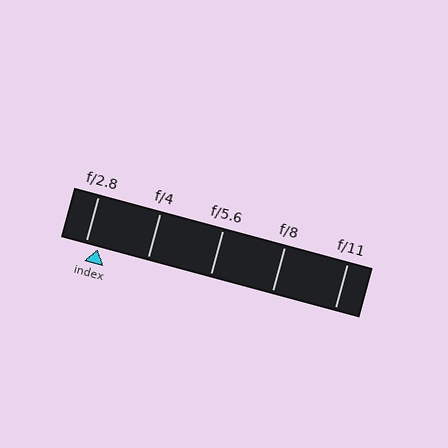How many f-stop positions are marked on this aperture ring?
There are 5 f-stop positions marked.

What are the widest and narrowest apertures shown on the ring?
The widest aperture shown is f/2.8 and the narrowest is f/11.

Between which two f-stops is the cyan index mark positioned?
The index mark is between f/2.8 and f/4.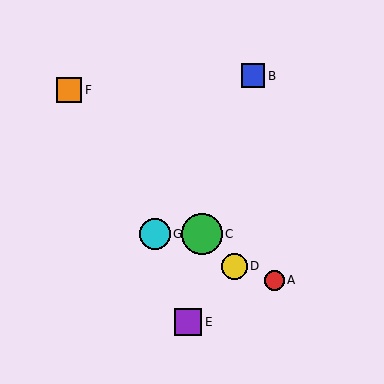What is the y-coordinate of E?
Object E is at y≈322.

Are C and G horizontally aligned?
Yes, both are at y≈234.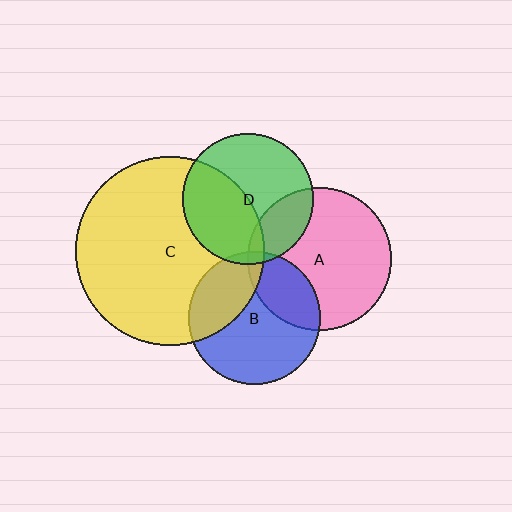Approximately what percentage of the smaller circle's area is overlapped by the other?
Approximately 30%.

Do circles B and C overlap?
Yes.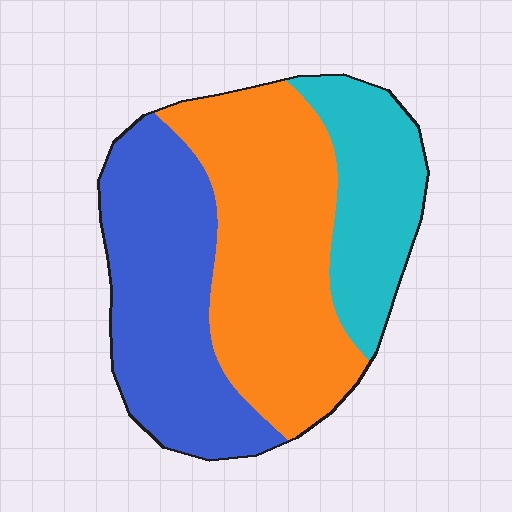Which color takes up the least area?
Cyan, at roughly 20%.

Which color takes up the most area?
Orange, at roughly 45%.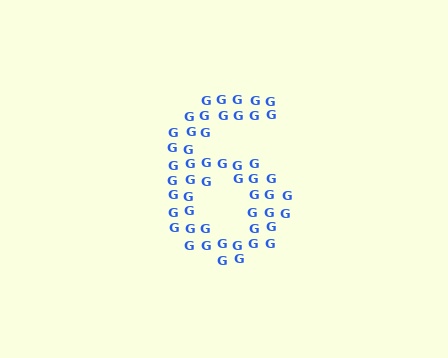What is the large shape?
The large shape is the digit 6.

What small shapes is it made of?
It is made of small letter G's.